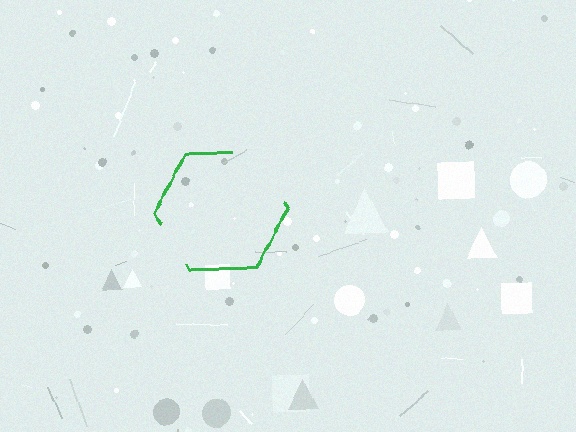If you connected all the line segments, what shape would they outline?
They would outline a hexagon.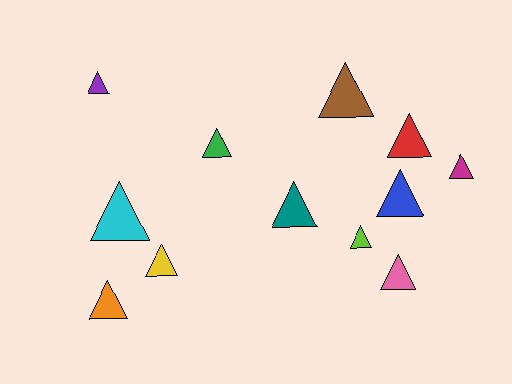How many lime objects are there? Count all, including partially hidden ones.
There is 1 lime object.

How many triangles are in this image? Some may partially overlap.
There are 12 triangles.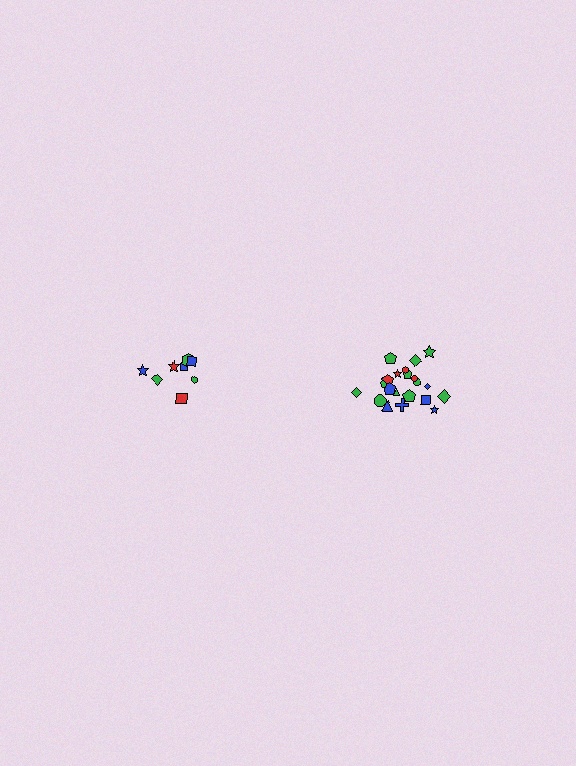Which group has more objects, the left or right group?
The right group.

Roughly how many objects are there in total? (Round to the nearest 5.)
Roughly 30 objects in total.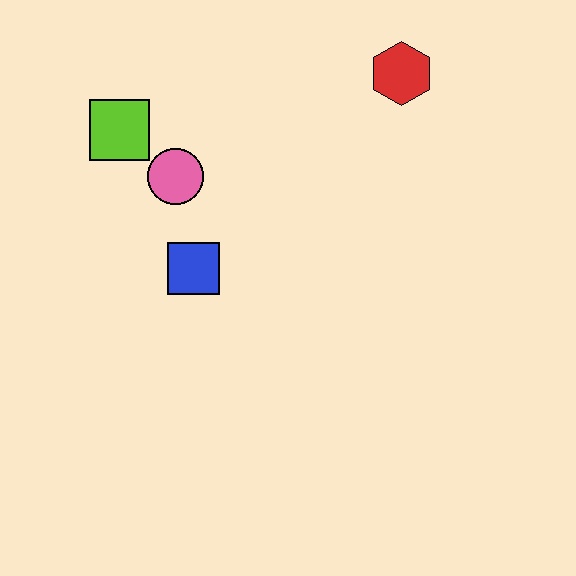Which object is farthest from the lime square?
The red hexagon is farthest from the lime square.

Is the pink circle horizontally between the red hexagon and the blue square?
No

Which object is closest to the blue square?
The pink circle is closest to the blue square.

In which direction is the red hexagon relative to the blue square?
The red hexagon is to the right of the blue square.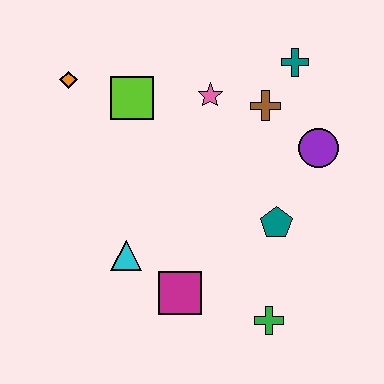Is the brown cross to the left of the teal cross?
Yes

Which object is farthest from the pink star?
The green cross is farthest from the pink star.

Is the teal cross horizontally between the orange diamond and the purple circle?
Yes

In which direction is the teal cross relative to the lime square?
The teal cross is to the right of the lime square.